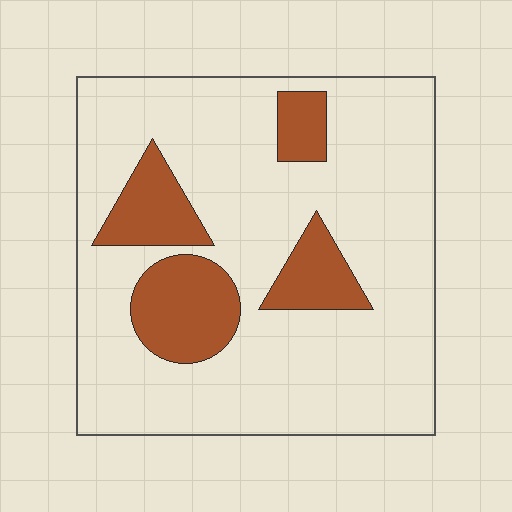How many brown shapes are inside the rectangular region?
4.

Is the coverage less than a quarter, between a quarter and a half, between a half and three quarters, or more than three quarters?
Less than a quarter.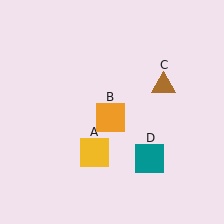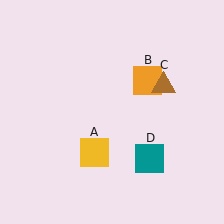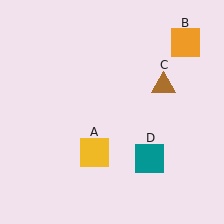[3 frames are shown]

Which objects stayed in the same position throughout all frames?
Yellow square (object A) and brown triangle (object C) and teal square (object D) remained stationary.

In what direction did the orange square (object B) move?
The orange square (object B) moved up and to the right.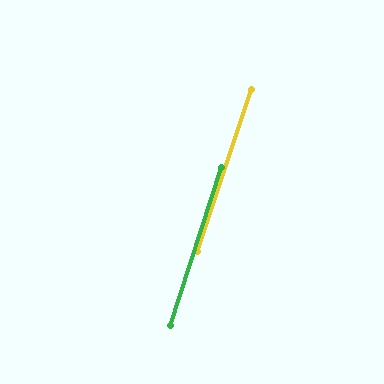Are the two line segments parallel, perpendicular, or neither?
Parallel — their directions differ by only 0.4°.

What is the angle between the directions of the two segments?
Approximately 0 degrees.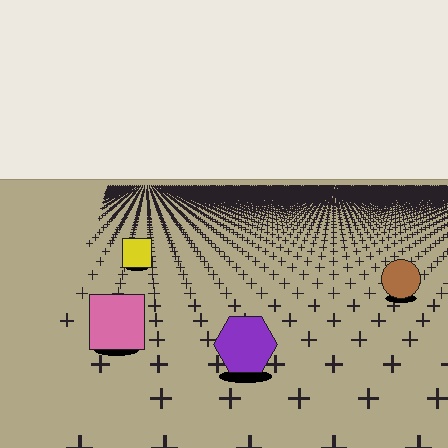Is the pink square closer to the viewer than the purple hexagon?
No. The purple hexagon is closer — you can tell from the texture gradient: the ground texture is coarser near it.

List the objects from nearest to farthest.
From nearest to farthest: the purple hexagon, the pink square, the brown circle, the yellow square.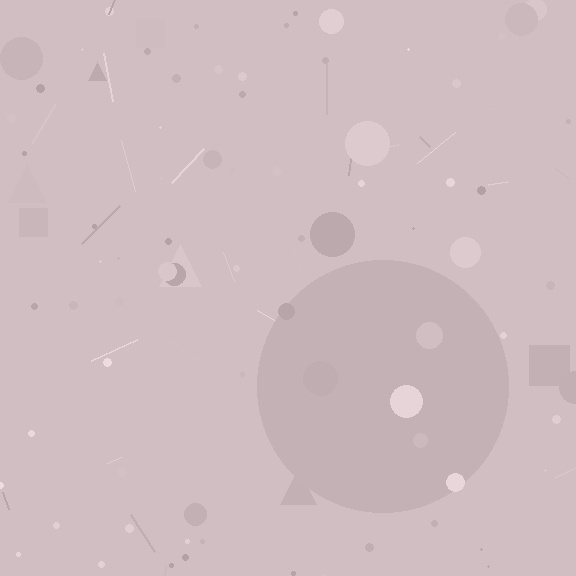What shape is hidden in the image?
A circle is hidden in the image.